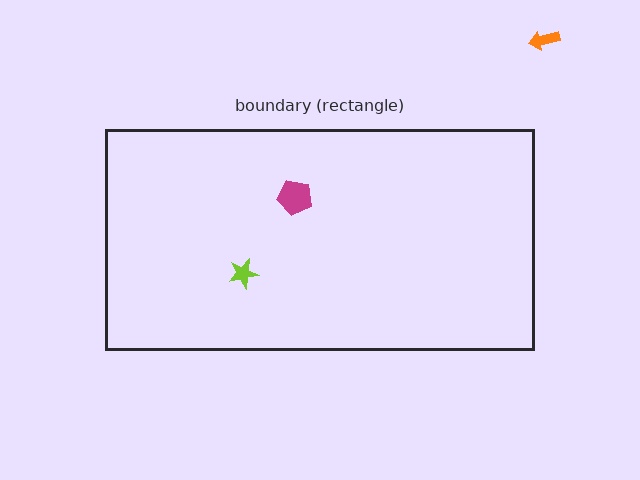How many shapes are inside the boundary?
2 inside, 1 outside.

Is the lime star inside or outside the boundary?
Inside.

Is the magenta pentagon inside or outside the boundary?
Inside.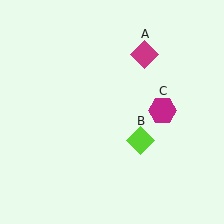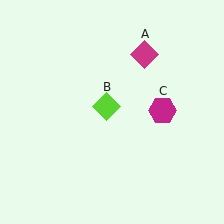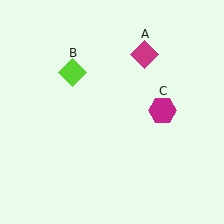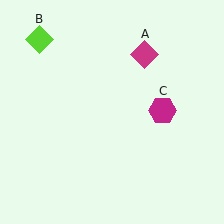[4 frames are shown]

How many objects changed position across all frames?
1 object changed position: lime diamond (object B).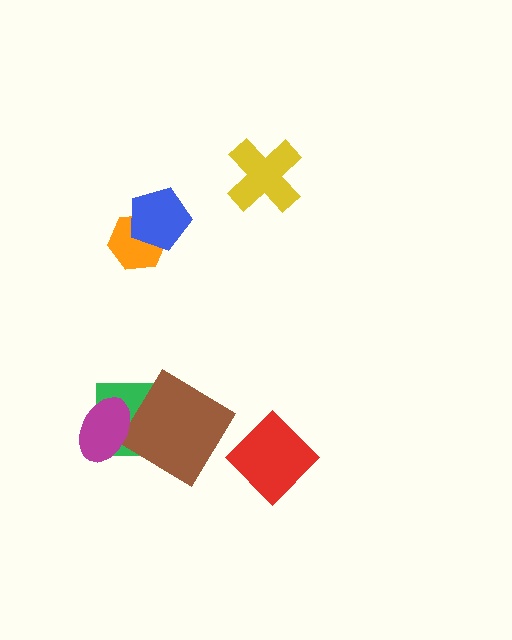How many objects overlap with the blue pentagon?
1 object overlaps with the blue pentagon.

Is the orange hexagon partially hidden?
Yes, it is partially covered by another shape.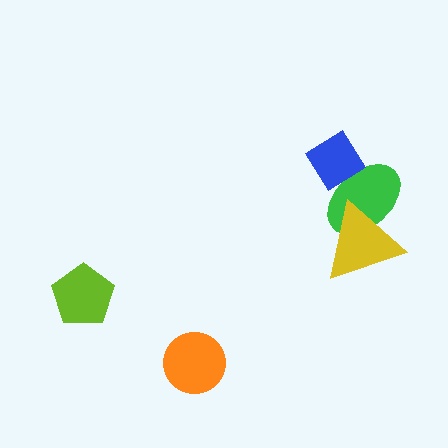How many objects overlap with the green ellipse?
2 objects overlap with the green ellipse.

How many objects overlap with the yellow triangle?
1 object overlaps with the yellow triangle.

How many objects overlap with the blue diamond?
1 object overlaps with the blue diamond.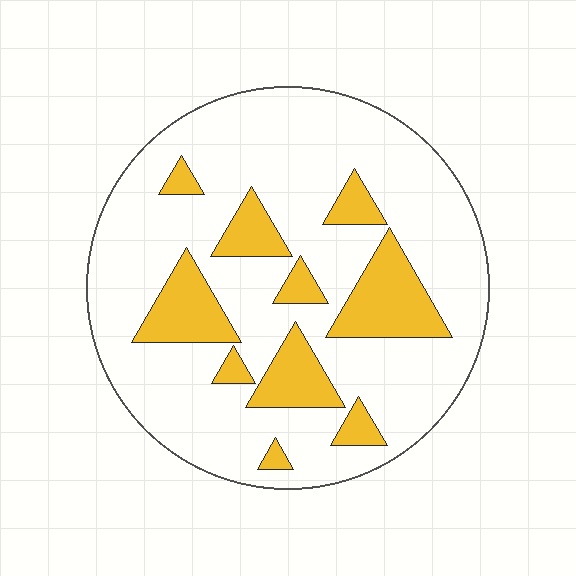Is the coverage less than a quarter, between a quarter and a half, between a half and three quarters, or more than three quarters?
Less than a quarter.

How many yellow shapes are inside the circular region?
10.